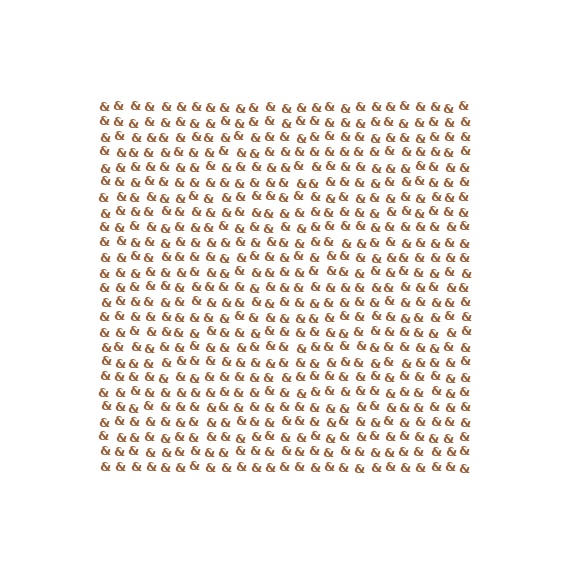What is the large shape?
The large shape is a square.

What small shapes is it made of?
It is made of small ampersands.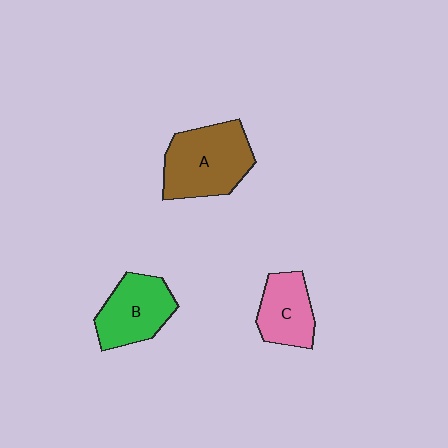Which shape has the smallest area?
Shape C (pink).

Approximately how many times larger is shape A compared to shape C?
Approximately 1.6 times.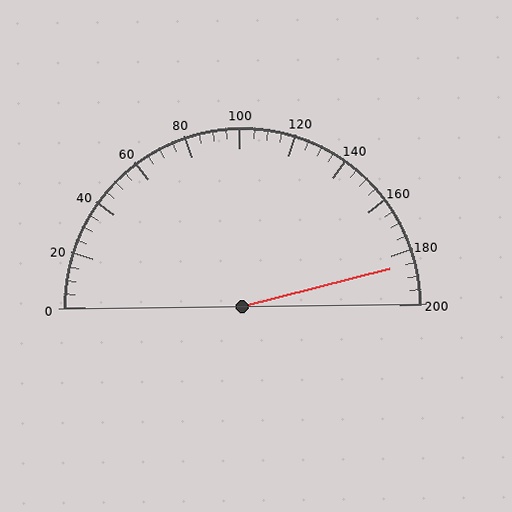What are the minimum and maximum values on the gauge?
The gauge ranges from 0 to 200.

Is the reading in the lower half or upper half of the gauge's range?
The reading is in the upper half of the range (0 to 200).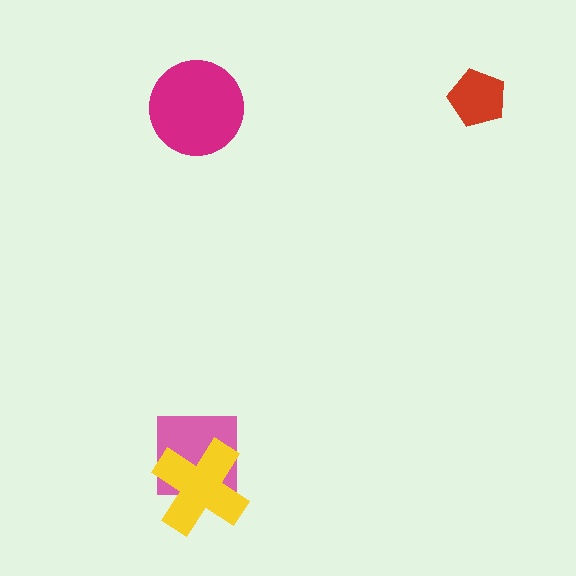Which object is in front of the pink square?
The yellow cross is in front of the pink square.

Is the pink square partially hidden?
Yes, it is partially covered by another shape.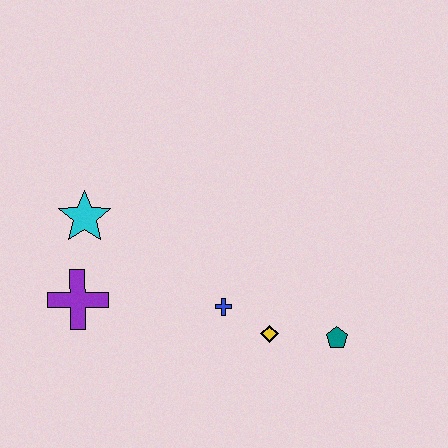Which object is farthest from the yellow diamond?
The cyan star is farthest from the yellow diamond.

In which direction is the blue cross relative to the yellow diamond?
The blue cross is to the left of the yellow diamond.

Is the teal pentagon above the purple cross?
No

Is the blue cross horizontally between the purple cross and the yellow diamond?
Yes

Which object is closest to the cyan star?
The purple cross is closest to the cyan star.